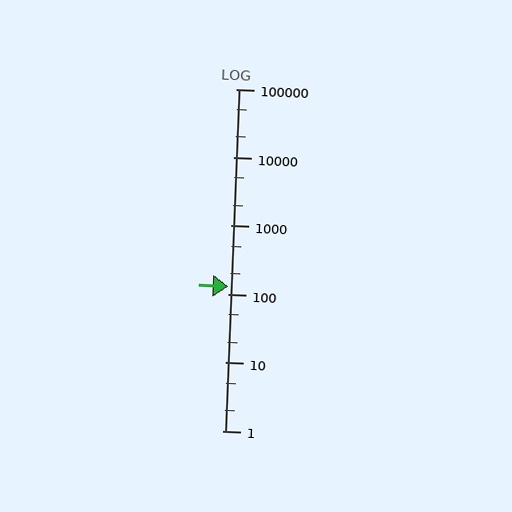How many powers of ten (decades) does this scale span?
The scale spans 5 decades, from 1 to 100000.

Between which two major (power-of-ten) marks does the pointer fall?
The pointer is between 100 and 1000.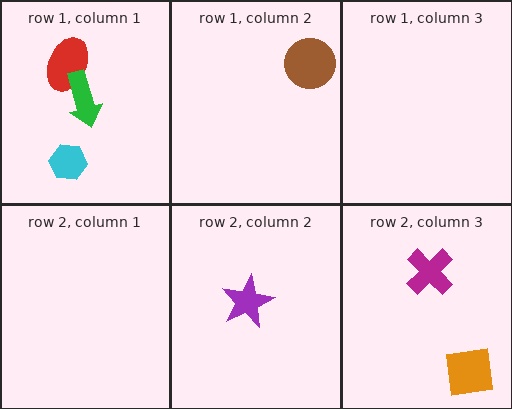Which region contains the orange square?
The row 2, column 3 region.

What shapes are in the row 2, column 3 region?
The magenta cross, the orange square.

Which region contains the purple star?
The row 2, column 2 region.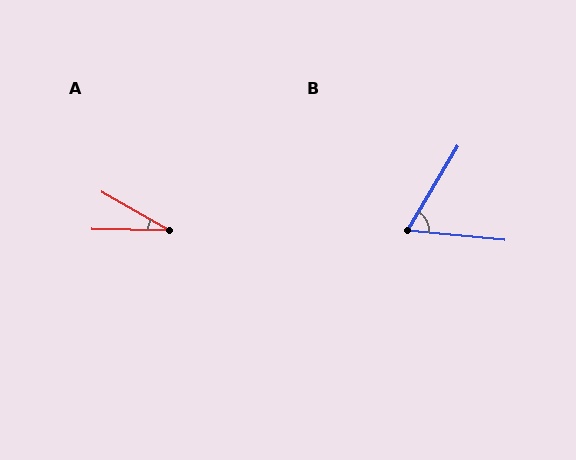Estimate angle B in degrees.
Approximately 65 degrees.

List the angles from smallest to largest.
A (28°), B (65°).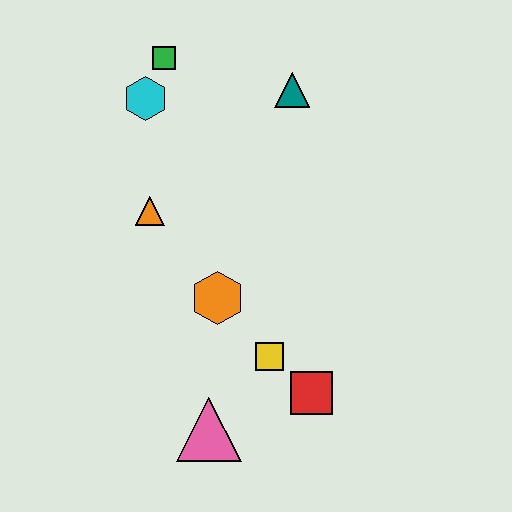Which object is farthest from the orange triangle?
The red square is farthest from the orange triangle.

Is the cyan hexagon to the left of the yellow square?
Yes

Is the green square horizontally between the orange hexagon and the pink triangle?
No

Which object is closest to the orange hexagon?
The yellow square is closest to the orange hexagon.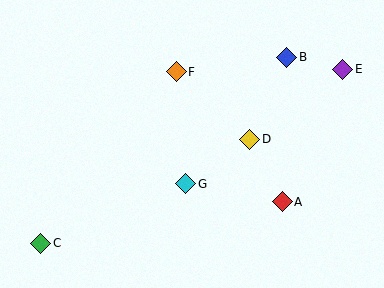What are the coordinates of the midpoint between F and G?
The midpoint between F and G is at (181, 128).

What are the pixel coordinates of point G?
Point G is at (186, 184).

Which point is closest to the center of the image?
Point G at (186, 184) is closest to the center.